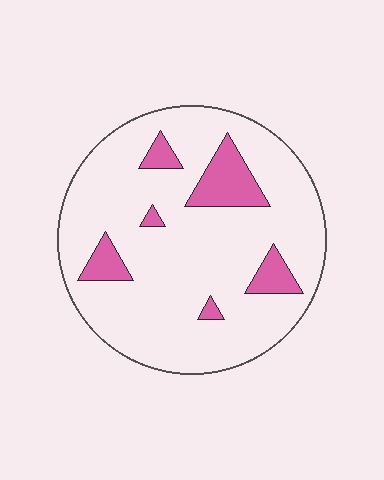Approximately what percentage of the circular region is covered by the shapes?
Approximately 15%.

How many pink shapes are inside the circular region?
6.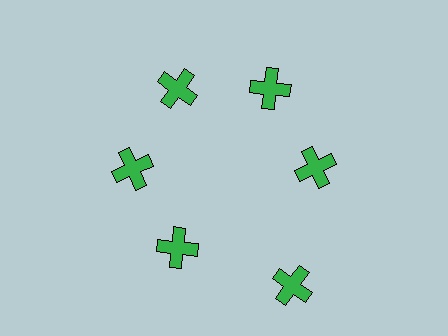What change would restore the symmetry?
The symmetry would be restored by moving it inward, back onto the ring so that all 6 crosses sit at equal angles and equal distance from the center.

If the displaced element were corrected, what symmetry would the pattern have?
It would have 6-fold rotational symmetry — the pattern would map onto itself every 60 degrees.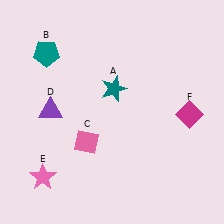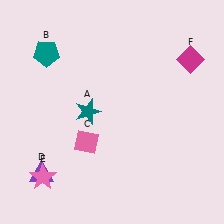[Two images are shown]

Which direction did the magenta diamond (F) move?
The magenta diamond (F) moved up.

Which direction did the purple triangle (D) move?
The purple triangle (D) moved down.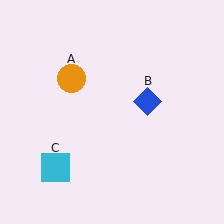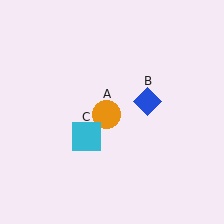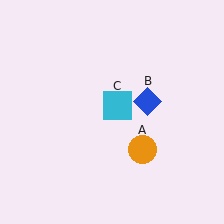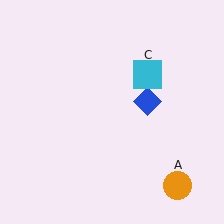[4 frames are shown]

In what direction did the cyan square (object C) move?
The cyan square (object C) moved up and to the right.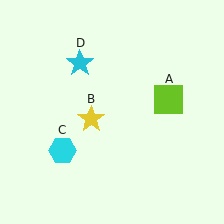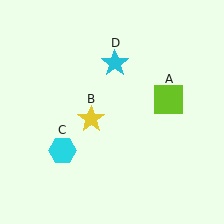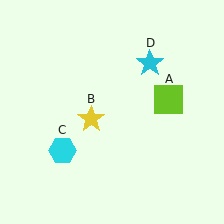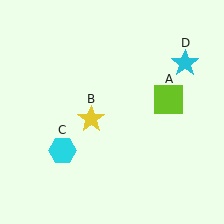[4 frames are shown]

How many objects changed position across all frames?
1 object changed position: cyan star (object D).